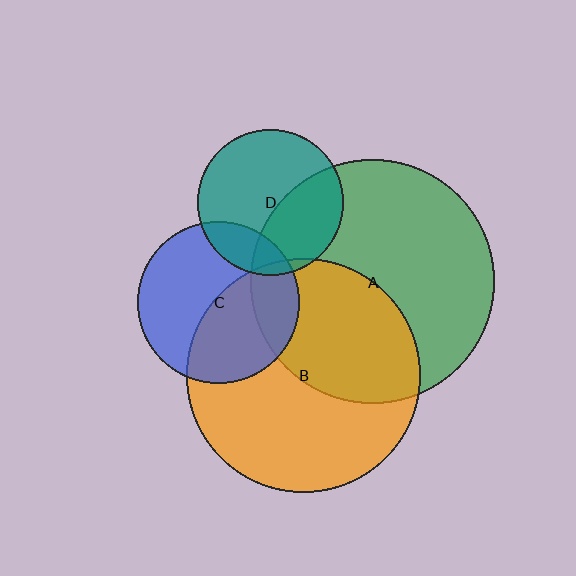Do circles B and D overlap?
Yes.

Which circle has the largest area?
Circle A (green).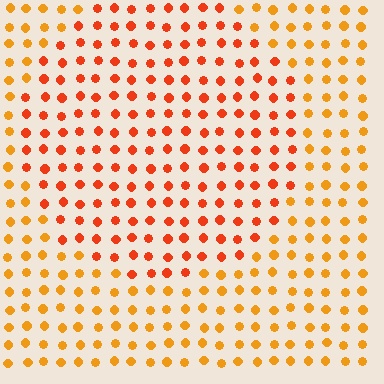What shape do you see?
I see a circle.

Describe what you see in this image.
The image is filled with small orange elements in a uniform arrangement. A circle-shaped region is visible where the elements are tinted to a slightly different hue, forming a subtle color boundary.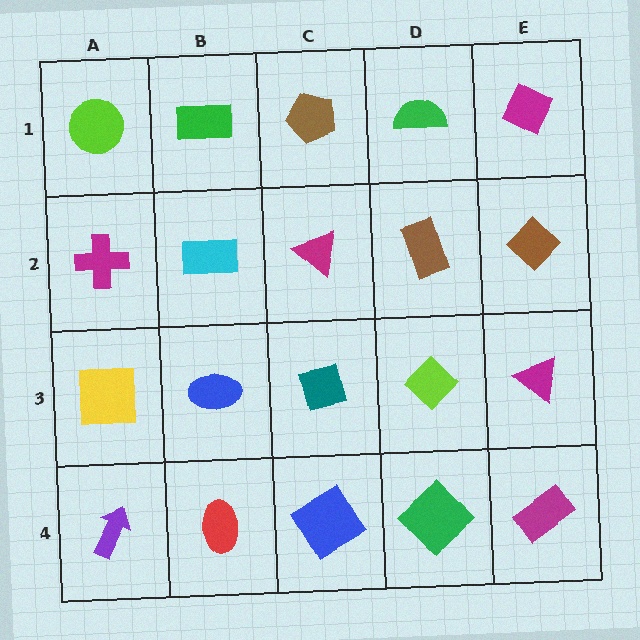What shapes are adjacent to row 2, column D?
A green semicircle (row 1, column D), a lime diamond (row 3, column D), a magenta triangle (row 2, column C), a brown diamond (row 2, column E).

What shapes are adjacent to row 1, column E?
A brown diamond (row 2, column E), a green semicircle (row 1, column D).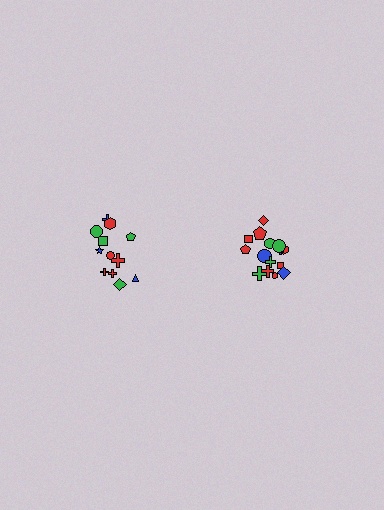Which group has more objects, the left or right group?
The right group.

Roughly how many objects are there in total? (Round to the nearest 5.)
Roughly 25 objects in total.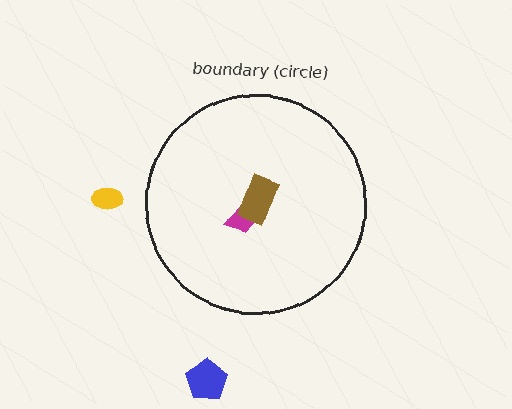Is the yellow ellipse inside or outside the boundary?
Outside.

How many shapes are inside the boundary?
2 inside, 2 outside.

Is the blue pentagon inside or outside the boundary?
Outside.